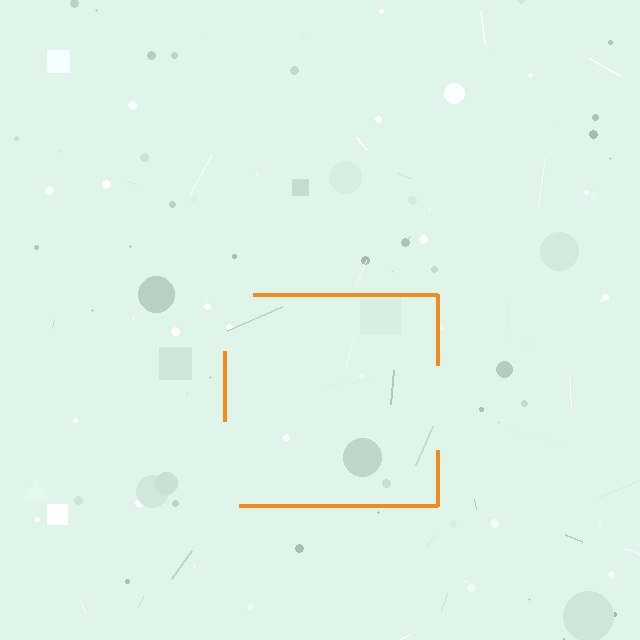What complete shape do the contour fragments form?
The contour fragments form a square.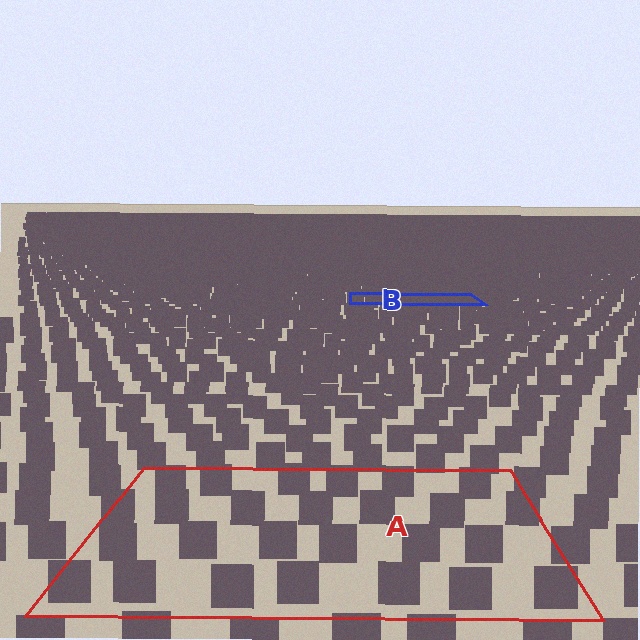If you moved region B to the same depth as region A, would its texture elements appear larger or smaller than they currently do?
They would appear larger. At a closer depth, the same texture elements are projected at a bigger on-screen size.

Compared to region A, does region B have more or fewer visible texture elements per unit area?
Region B has more texture elements per unit area — they are packed more densely because it is farther away.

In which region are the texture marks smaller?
The texture marks are smaller in region B, because it is farther away.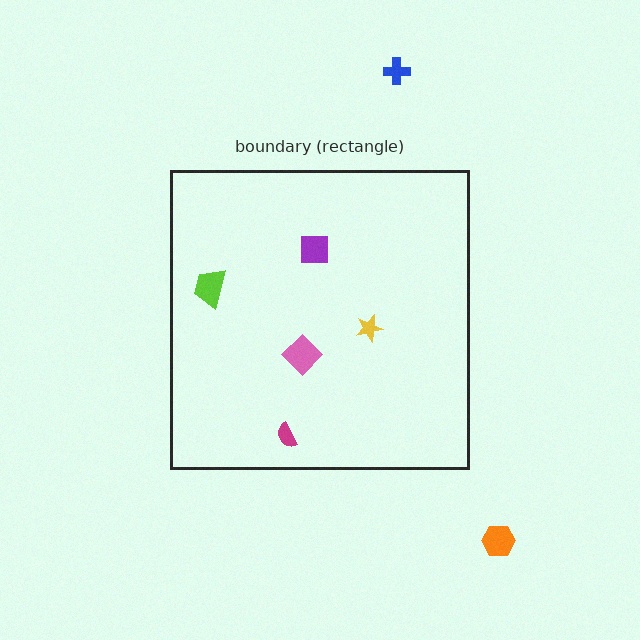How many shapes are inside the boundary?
5 inside, 2 outside.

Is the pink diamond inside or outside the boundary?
Inside.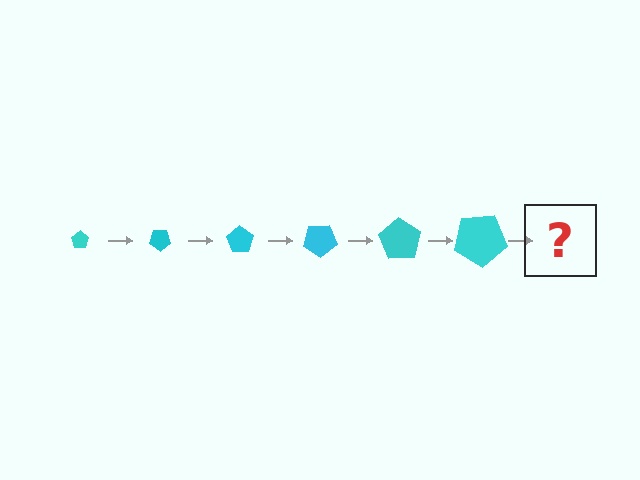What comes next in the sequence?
The next element should be a pentagon, larger than the previous one and rotated 210 degrees from the start.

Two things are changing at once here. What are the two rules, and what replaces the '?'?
The two rules are that the pentagon grows larger each step and it rotates 35 degrees each step. The '?' should be a pentagon, larger than the previous one and rotated 210 degrees from the start.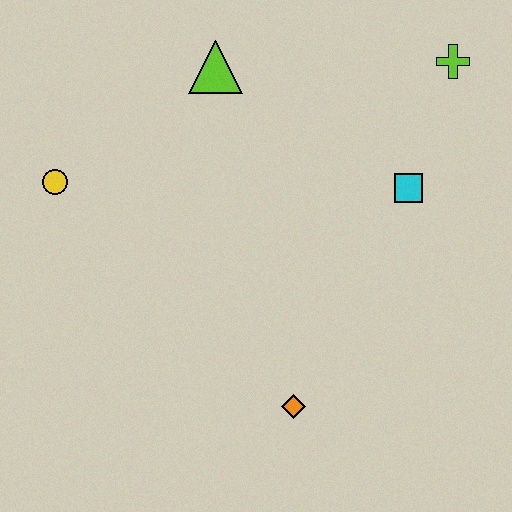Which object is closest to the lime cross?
The cyan square is closest to the lime cross.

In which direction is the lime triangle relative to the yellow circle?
The lime triangle is to the right of the yellow circle.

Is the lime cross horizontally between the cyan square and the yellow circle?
No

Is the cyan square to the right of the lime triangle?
Yes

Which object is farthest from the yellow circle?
The lime cross is farthest from the yellow circle.